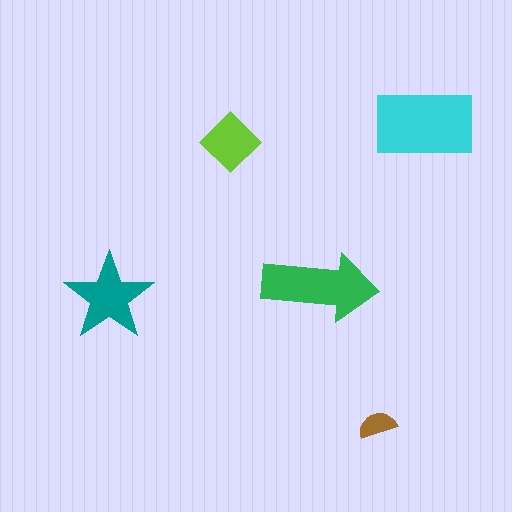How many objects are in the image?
There are 5 objects in the image.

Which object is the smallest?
The brown semicircle.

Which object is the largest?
The cyan rectangle.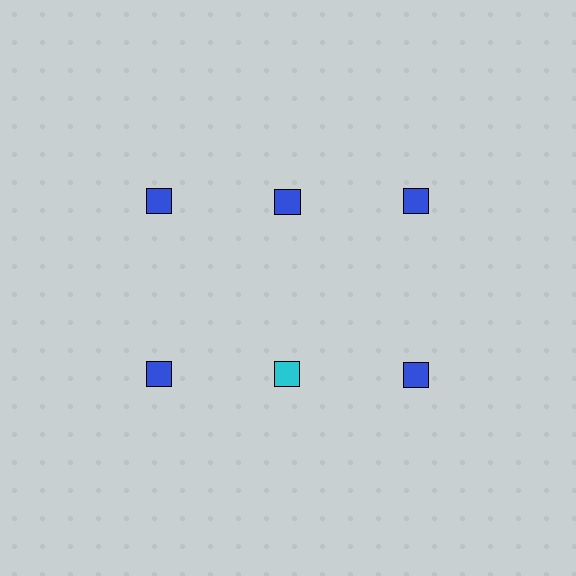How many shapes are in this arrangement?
There are 6 shapes arranged in a grid pattern.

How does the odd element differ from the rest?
It has a different color: cyan instead of blue.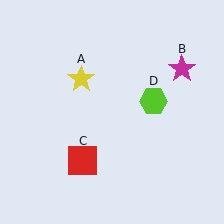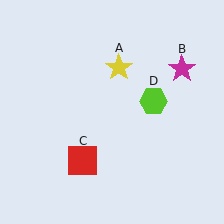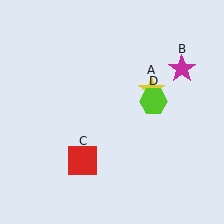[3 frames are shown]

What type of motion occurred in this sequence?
The yellow star (object A) rotated clockwise around the center of the scene.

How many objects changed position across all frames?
1 object changed position: yellow star (object A).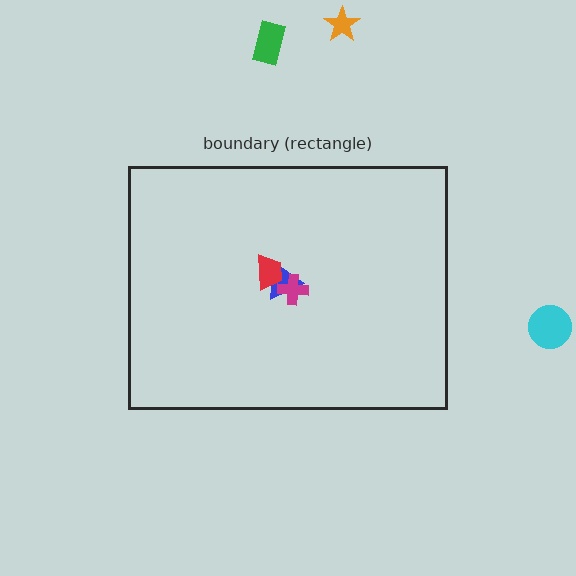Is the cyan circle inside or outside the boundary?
Outside.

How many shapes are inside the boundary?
3 inside, 3 outside.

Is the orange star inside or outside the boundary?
Outside.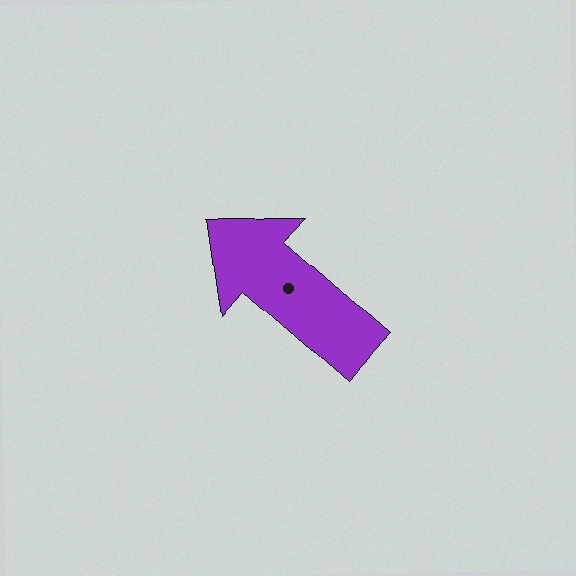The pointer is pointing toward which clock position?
Roughly 10 o'clock.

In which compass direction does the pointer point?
Northwest.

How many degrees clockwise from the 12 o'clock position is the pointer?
Approximately 311 degrees.